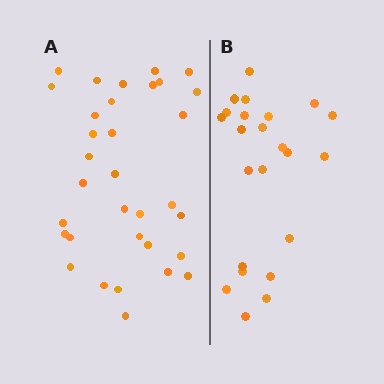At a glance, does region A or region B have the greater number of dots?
Region A (the left region) has more dots.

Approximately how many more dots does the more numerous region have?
Region A has roughly 10 or so more dots than region B.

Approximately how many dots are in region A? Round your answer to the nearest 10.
About 30 dots. (The exact count is 33, which rounds to 30.)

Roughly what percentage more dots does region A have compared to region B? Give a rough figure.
About 45% more.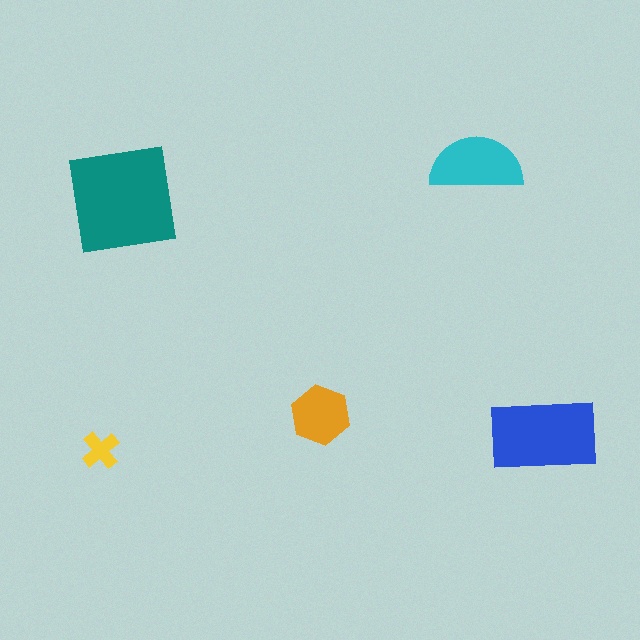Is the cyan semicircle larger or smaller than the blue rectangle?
Smaller.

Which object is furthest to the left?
The yellow cross is leftmost.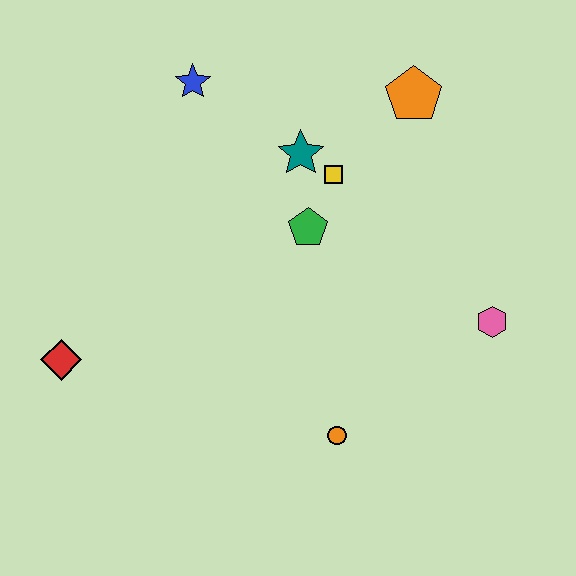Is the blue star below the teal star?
No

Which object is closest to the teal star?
The yellow square is closest to the teal star.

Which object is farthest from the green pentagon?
The red diamond is farthest from the green pentagon.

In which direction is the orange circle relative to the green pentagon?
The orange circle is below the green pentagon.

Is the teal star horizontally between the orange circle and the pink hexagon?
No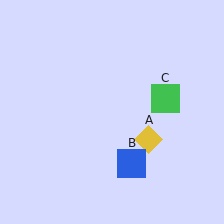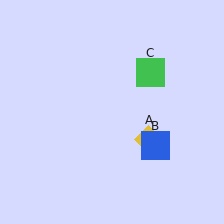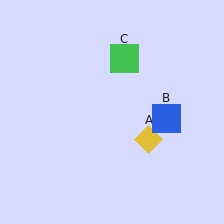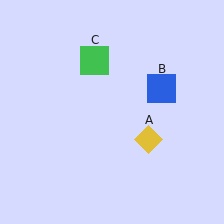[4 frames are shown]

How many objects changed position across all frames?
2 objects changed position: blue square (object B), green square (object C).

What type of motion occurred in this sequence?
The blue square (object B), green square (object C) rotated counterclockwise around the center of the scene.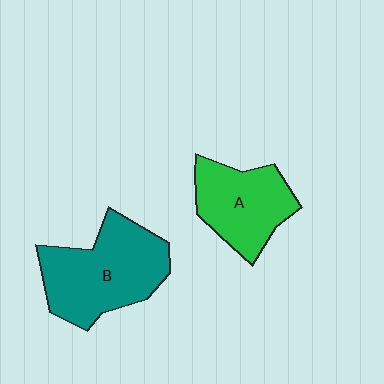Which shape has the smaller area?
Shape A (green).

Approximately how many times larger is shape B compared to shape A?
Approximately 1.4 times.